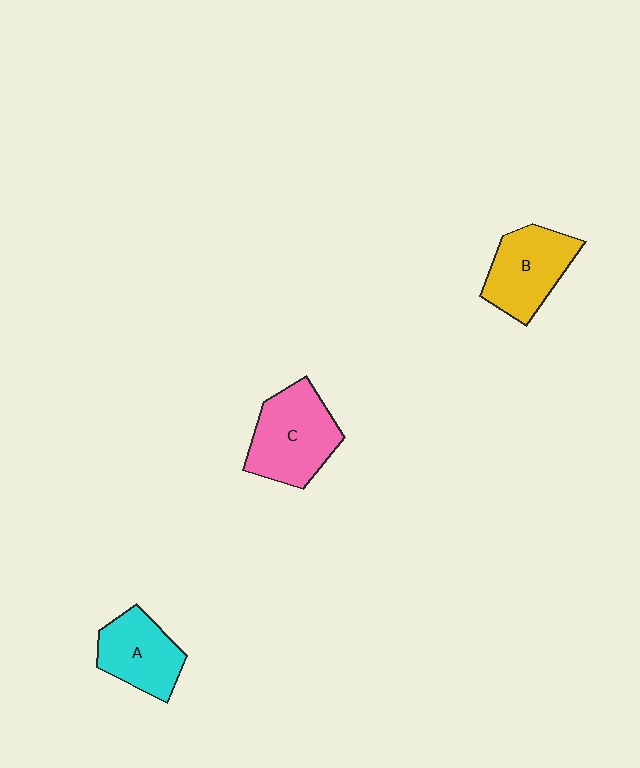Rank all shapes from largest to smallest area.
From largest to smallest: C (pink), B (yellow), A (cyan).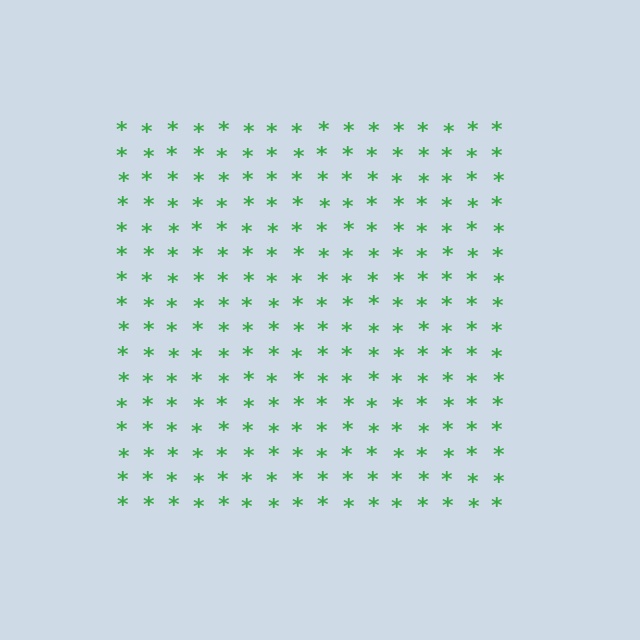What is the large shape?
The large shape is a square.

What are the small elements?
The small elements are asterisks.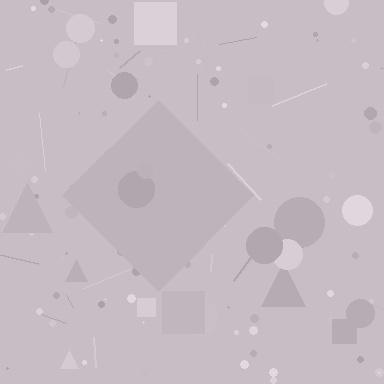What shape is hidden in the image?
A diamond is hidden in the image.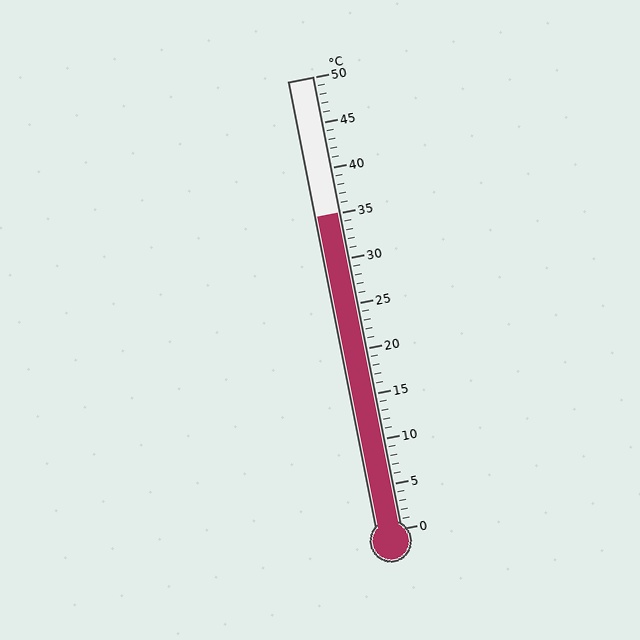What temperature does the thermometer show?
The thermometer shows approximately 35°C.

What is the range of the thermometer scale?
The thermometer scale ranges from 0°C to 50°C.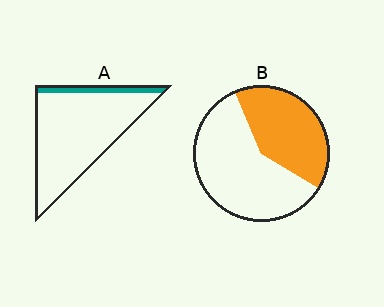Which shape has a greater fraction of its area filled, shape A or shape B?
Shape B.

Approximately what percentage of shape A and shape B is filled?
A is approximately 10% and B is approximately 40%.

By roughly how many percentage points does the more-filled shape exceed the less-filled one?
By roughly 30 percentage points (B over A).